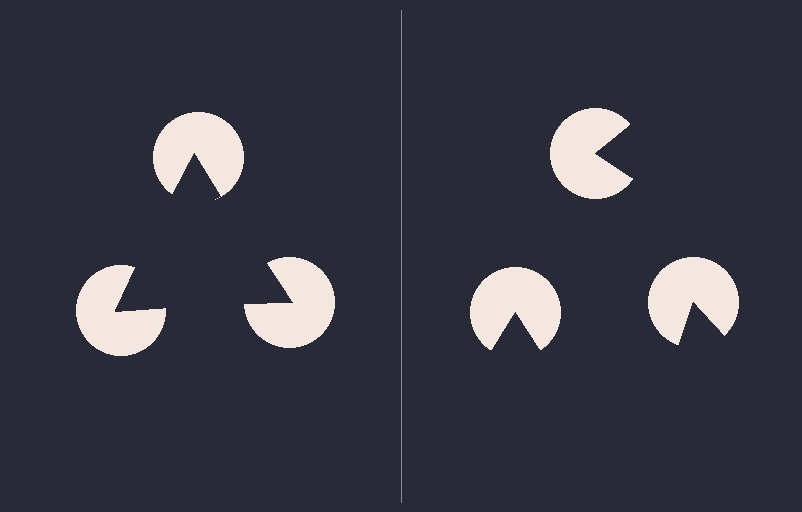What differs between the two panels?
The pac-man discs are positioned identically on both sides; only the wedge orientations differ. On the left they align to a triangle; on the right they are misaligned.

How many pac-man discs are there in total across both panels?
6 — 3 on each side.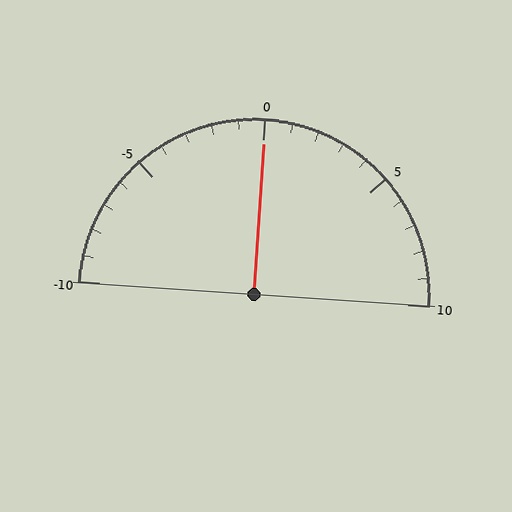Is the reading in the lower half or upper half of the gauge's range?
The reading is in the upper half of the range (-10 to 10).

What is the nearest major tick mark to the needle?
The nearest major tick mark is 0.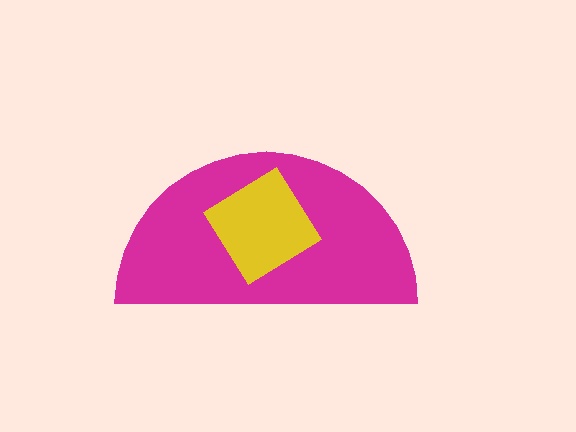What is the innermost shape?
The yellow diamond.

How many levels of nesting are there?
2.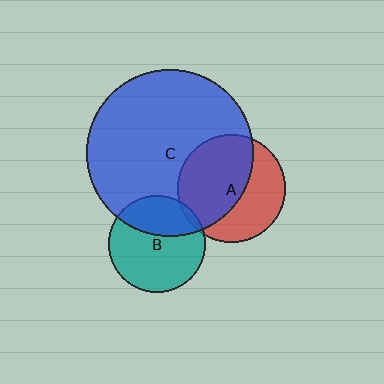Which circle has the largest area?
Circle C (blue).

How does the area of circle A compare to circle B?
Approximately 1.2 times.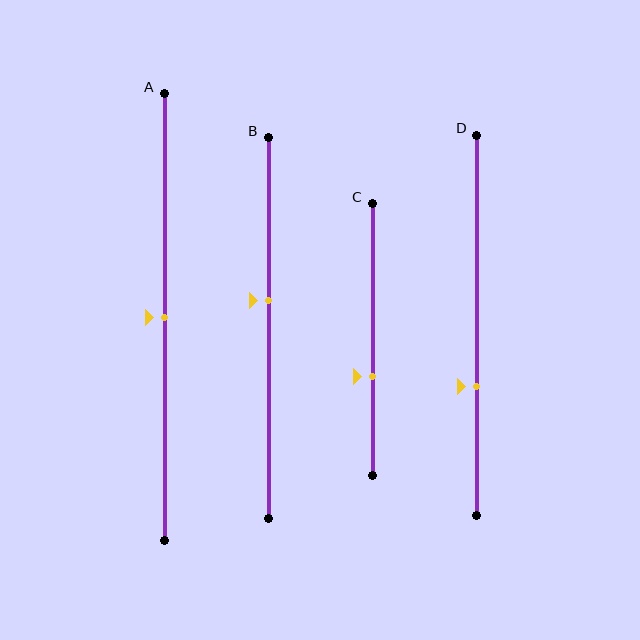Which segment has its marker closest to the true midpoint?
Segment A has its marker closest to the true midpoint.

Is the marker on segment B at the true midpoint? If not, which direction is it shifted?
No, the marker on segment B is shifted upward by about 7% of the segment length.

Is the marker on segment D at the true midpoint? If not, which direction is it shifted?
No, the marker on segment D is shifted downward by about 16% of the segment length.